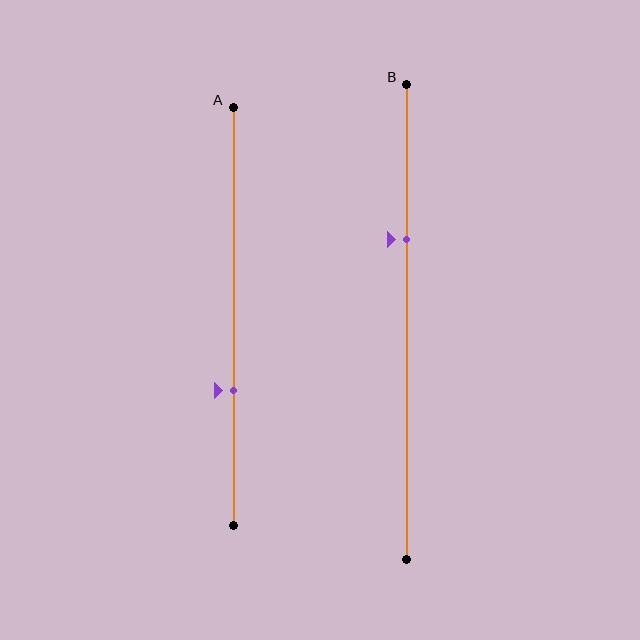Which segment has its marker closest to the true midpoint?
Segment B has its marker closest to the true midpoint.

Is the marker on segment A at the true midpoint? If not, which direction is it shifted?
No, the marker on segment A is shifted downward by about 18% of the segment length.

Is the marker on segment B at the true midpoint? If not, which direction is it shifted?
No, the marker on segment B is shifted upward by about 17% of the segment length.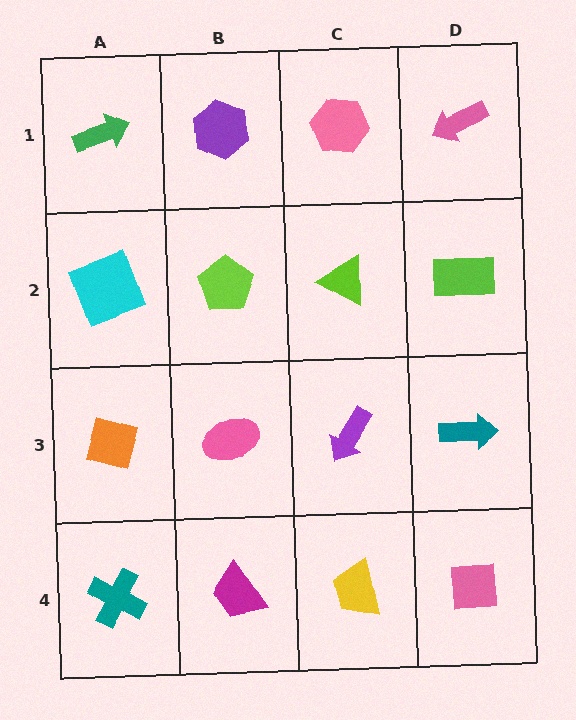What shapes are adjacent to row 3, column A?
A cyan square (row 2, column A), a teal cross (row 4, column A), a pink ellipse (row 3, column B).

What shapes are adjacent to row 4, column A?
An orange diamond (row 3, column A), a magenta trapezoid (row 4, column B).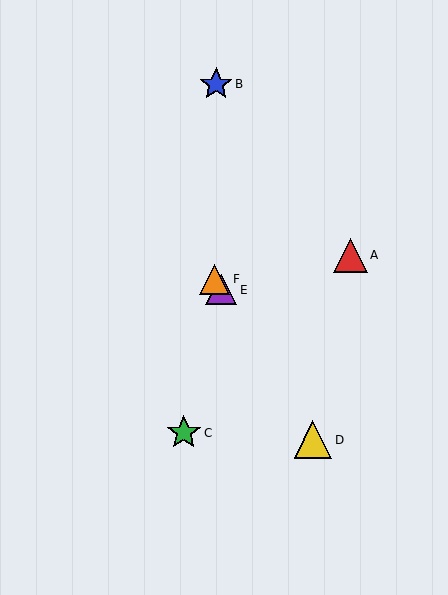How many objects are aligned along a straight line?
3 objects (D, E, F) are aligned along a straight line.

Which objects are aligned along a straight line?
Objects D, E, F are aligned along a straight line.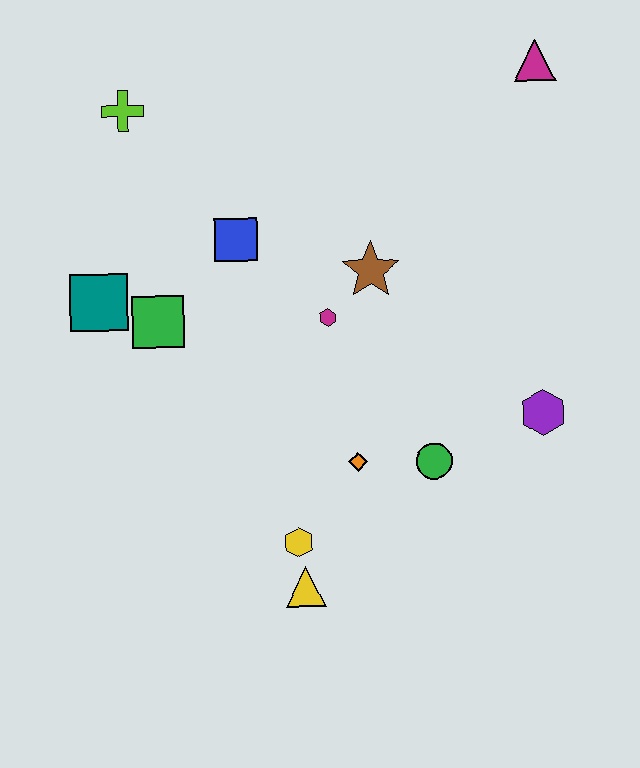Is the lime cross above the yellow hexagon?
Yes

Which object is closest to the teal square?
The green square is closest to the teal square.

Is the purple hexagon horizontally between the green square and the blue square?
No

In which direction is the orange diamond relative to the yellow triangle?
The orange diamond is above the yellow triangle.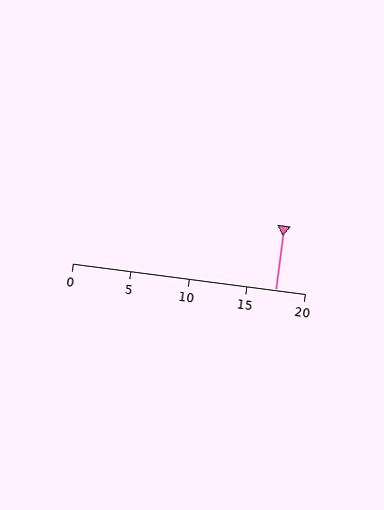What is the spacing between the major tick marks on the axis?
The major ticks are spaced 5 apart.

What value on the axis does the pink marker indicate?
The marker indicates approximately 17.5.